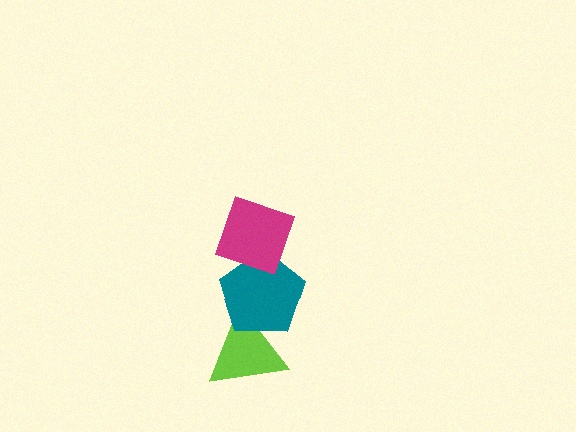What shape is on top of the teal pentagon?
The magenta diamond is on top of the teal pentagon.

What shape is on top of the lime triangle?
The teal pentagon is on top of the lime triangle.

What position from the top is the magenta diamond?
The magenta diamond is 1st from the top.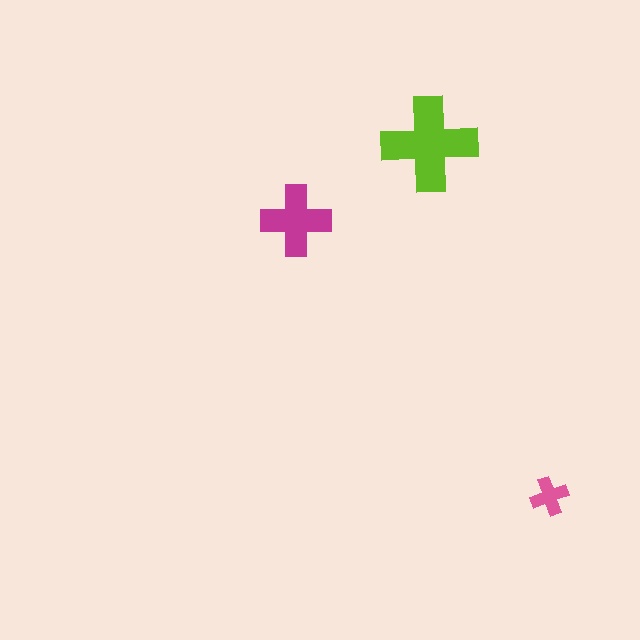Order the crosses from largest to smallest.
the lime one, the magenta one, the pink one.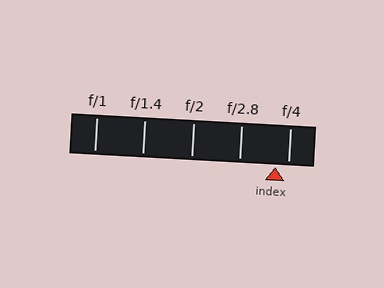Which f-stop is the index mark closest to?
The index mark is closest to f/4.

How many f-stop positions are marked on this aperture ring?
There are 5 f-stop positions marked.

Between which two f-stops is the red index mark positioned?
The index mark is between f/2.8 and f/4.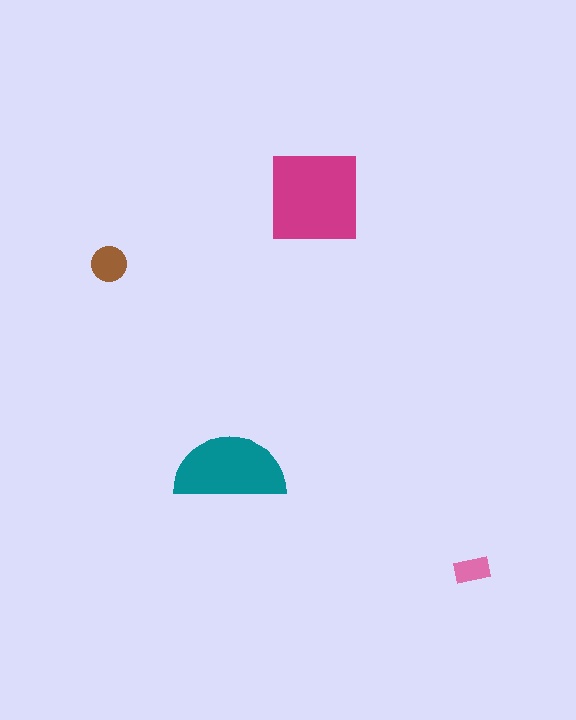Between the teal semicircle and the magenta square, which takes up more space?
The magenta square.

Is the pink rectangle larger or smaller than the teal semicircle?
Smaller.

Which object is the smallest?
The pink rectangle.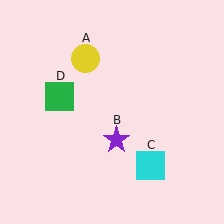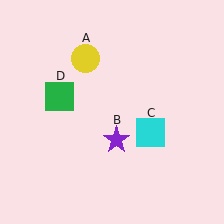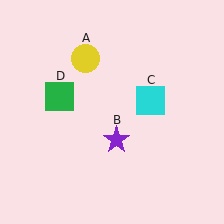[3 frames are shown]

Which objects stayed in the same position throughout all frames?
Yellow circle (object A) and purple star (object B) and green square (object D) remained stationary.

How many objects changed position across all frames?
1 object changed position: cyan square (object C).